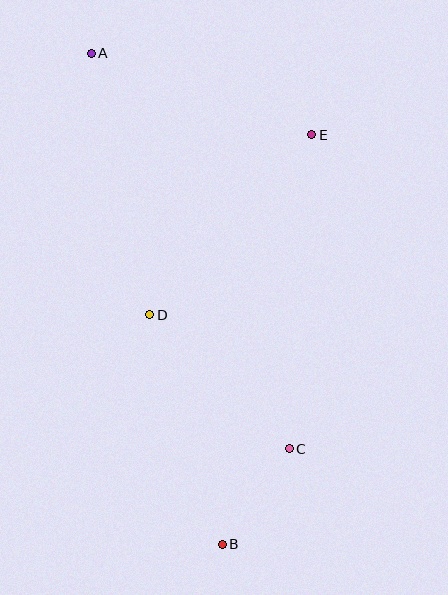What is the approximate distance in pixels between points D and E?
The distance between D and E is approximately 242 pixels.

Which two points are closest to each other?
Points B and C are closest to each other.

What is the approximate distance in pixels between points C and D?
The distance between C and D is approximately 193 pixels.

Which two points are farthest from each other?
Points A and B are farthest from each other.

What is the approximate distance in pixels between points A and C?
The distance between A and C is approximately 442 pixels.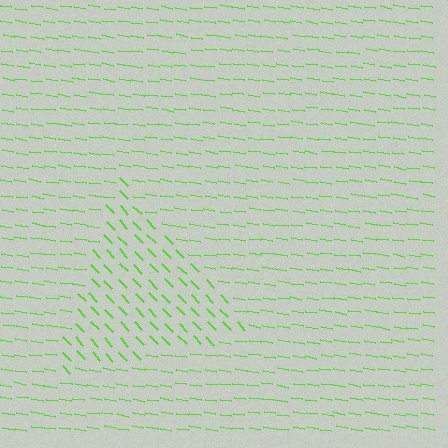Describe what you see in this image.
The image is filled with small lime line segments. A triangle region in the image has lines oriented differently from the surrounding lines, creating a visible texture boundary.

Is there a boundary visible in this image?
Yes, there is a texture boundary formed by a change in line orientation.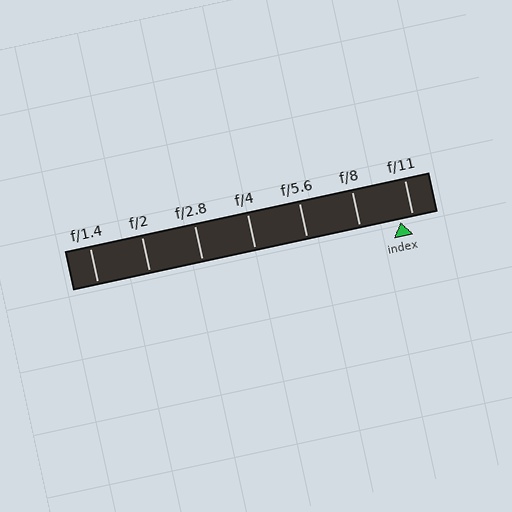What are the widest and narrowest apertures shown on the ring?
The widest aperture shown is f/1.4 and the narrowest is f/11.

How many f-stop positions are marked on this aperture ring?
There are 7 f-stop positions marked.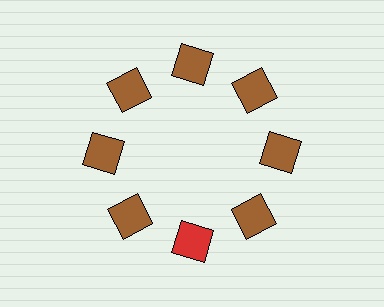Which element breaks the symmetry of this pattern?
The red square at roughly the 6 o'clock position breaks the symmetry. All other shapes are brown squares.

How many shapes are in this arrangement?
There are 8 shapes arranged in a ring pattern.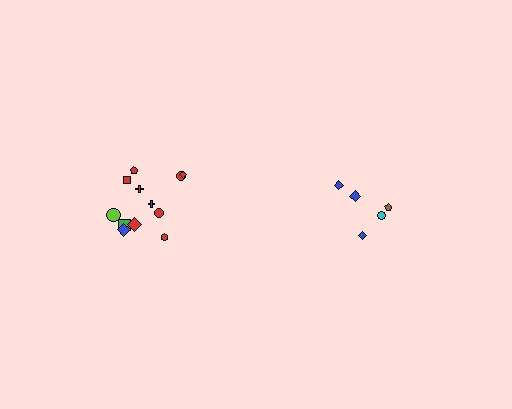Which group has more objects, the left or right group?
The left group.